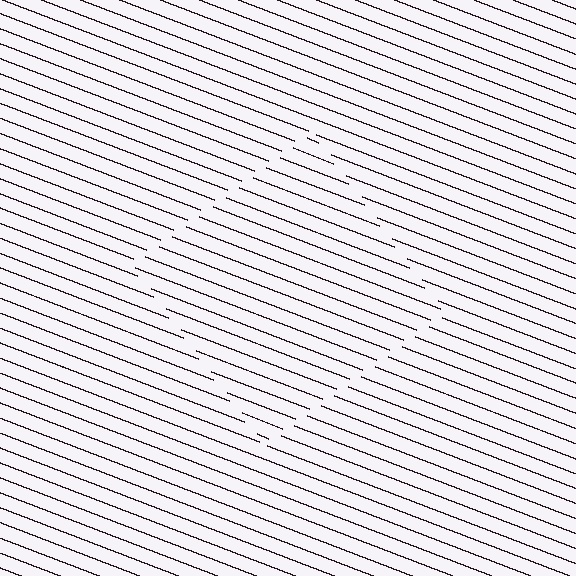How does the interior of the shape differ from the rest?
The interior of the shape contains the same grating, shifted by half a period — the contour is defined by the phase discontinuity where line-ends from the inner and outer gratings abut.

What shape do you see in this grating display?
An illusory square. The interior of the shape contains the same grating, shifted by half a period — the contour is defined by the phase discontinuity where line-ends from the inner and outer gratings abut.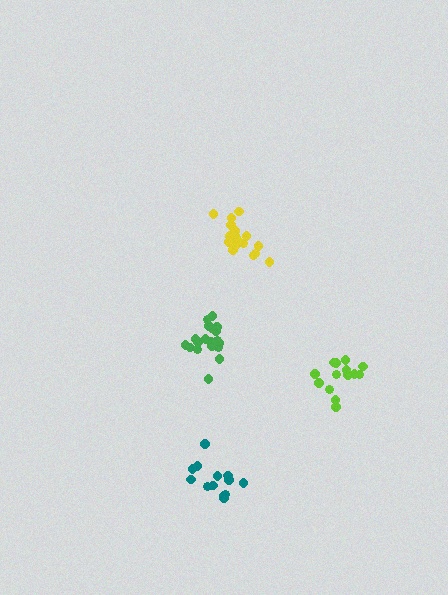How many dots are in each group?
Group 1: 18 dots, Group 2: 19 dots, Group 3: 14 dots, Group 4: 14 dots (65 total).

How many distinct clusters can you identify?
There are 4 distinct clusters.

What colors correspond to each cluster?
The clusters are colored: yellow, green, lime, teal.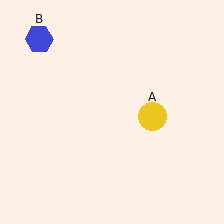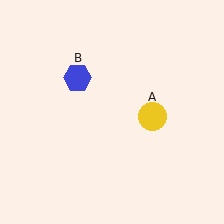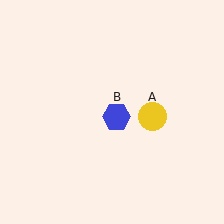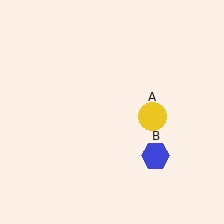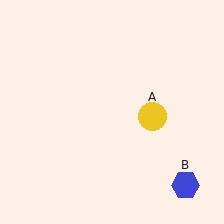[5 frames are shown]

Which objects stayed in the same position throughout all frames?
Yellow circle (object A) remained stationary.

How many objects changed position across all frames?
1 object changed position: blue hexagon (object B).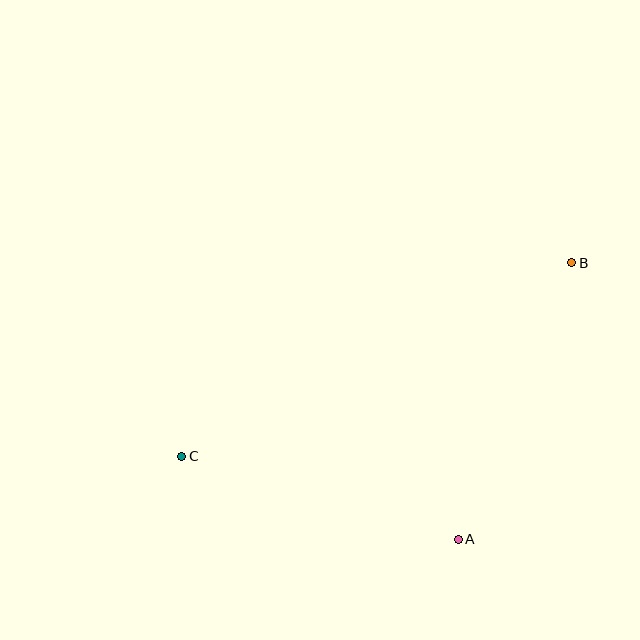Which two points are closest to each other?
Points A and C are closest to each other.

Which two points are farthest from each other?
Points B and C are farthest from each other.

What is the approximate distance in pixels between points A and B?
The distance between A and B is approximately 299 pixels.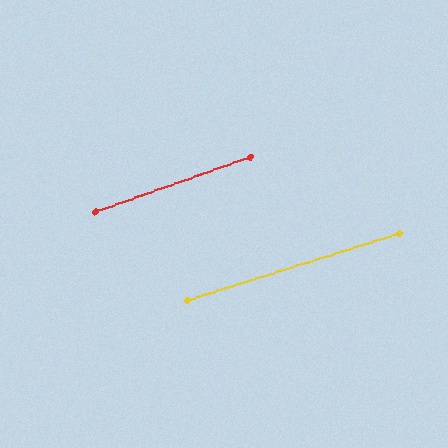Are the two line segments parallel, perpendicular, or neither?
Parallel — their directions differ by only 1.9°.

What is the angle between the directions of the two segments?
Approximately 2 degrees.